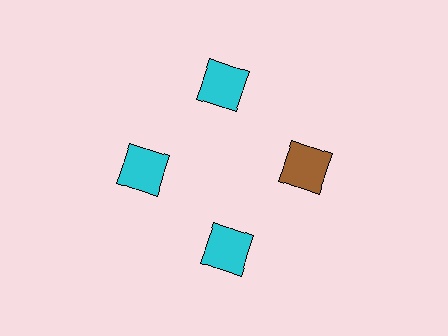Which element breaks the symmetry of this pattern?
The brown square at roughly the 3 o'clock position breaks the symmetry. All other shapes are cyan squares.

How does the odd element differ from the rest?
It has a different color: brown instead of cyan.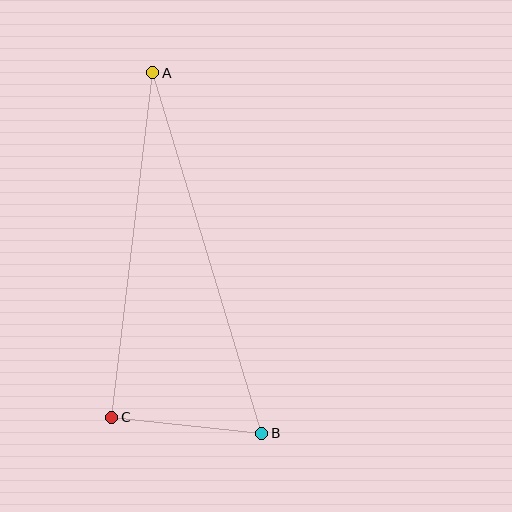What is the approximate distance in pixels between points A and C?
The distance between A and C is approximately 347 pixels.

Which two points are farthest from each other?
Points A and B are farthest from each other.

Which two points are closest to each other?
Points B and C are closest to each other.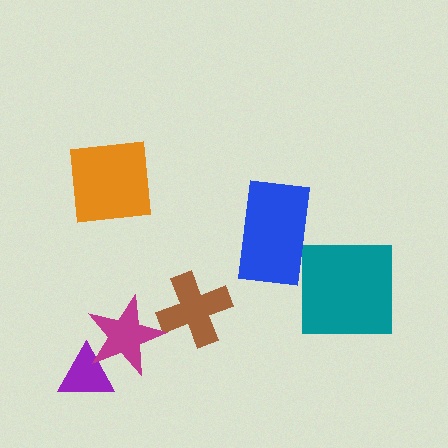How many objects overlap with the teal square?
0 objects overlap with the teal square.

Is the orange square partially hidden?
No, no other shape covers it.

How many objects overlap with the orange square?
0 objects overlap with the orange square.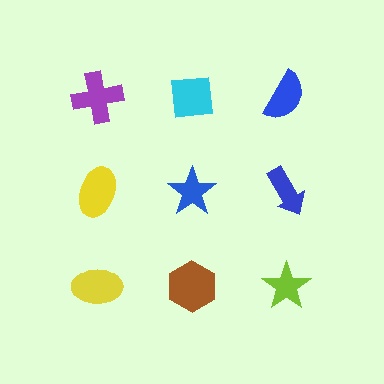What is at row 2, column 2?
A blue star.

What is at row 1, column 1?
A purple cross.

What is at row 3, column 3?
A lime star.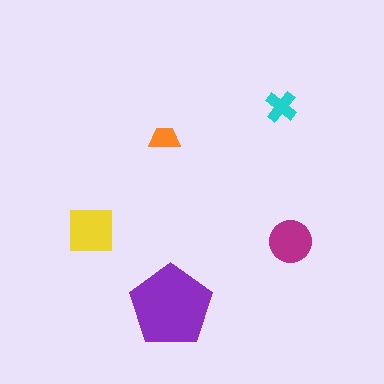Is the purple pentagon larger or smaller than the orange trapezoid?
Larger.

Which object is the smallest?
The orange trapezoid.